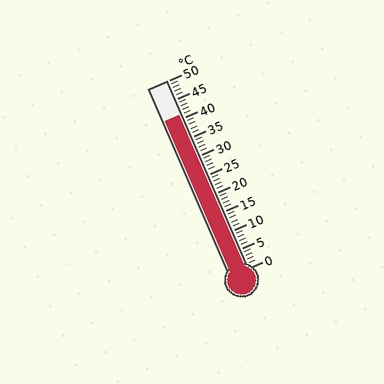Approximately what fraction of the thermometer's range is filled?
The thermometer is filled to approximately 80% of its range.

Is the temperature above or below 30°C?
The temperature is above 30°C.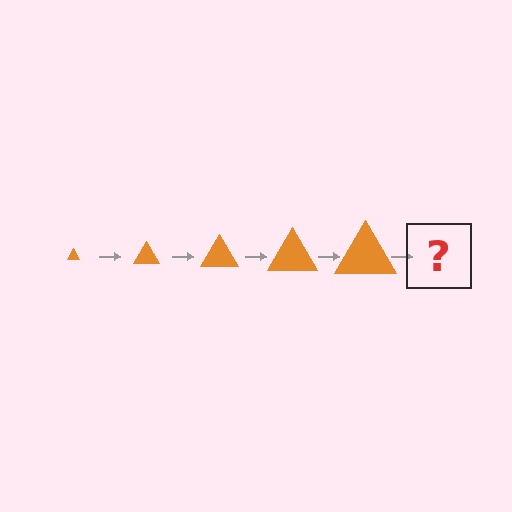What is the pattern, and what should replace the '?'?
The pattern is that the triangle gets progressively larger each step. The '?' should be an orange triangle, larger than the previous one.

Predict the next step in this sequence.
The next step is an orange triangle, larger than the previous one.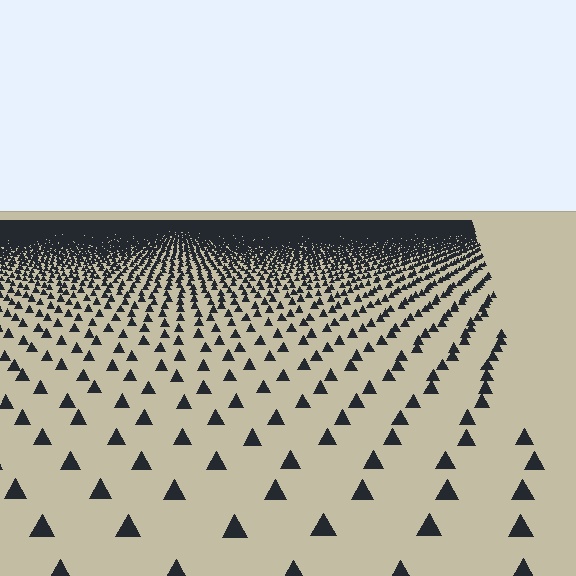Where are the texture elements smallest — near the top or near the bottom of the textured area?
Near the top.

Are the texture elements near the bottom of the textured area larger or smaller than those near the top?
Larger. Near the bottom, elements are closer to the viewer and appear at a bigger on-screen size.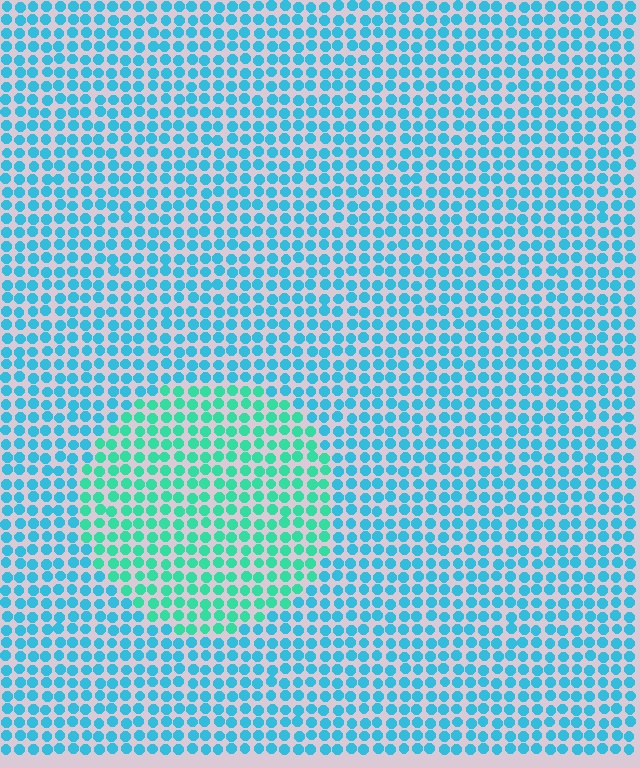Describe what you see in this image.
The image is filled with small cyan elements in a uniform arrangement. A circle-shaped region is visible where the elements are tinted to a slightly different hue, forming a subtle color boundary.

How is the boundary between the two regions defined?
The boundary is defined purely by a slight shift in hue (about 33 degrees). Spacing, size, and orientation are identical on both sides.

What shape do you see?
I see a circle.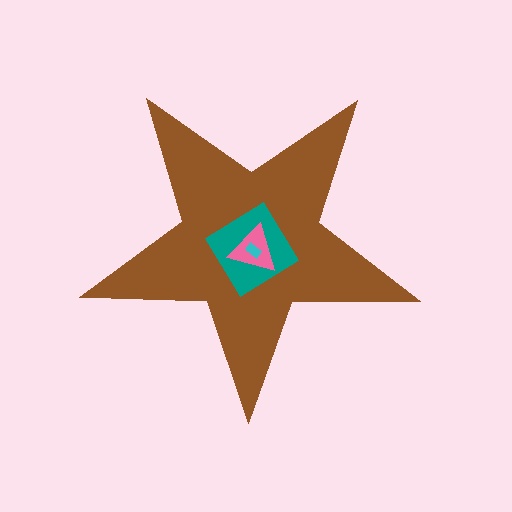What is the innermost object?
The cyan rectangle.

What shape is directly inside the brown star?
The teal diamond.